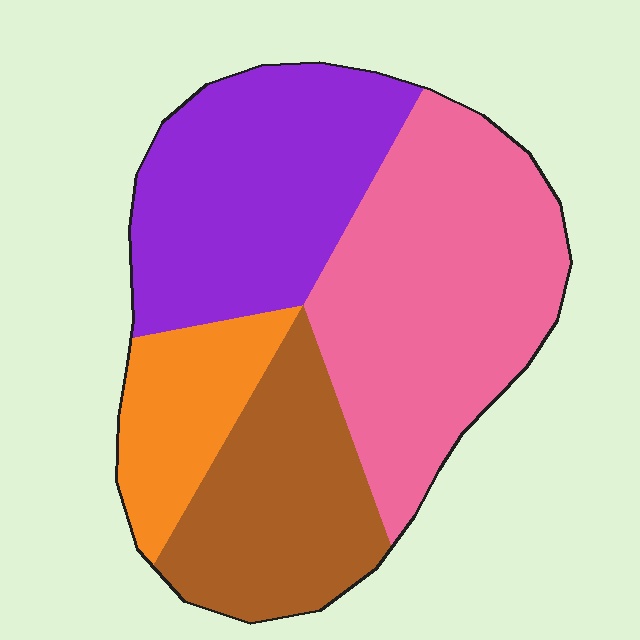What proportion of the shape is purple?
Purple covers about 30% of the shape.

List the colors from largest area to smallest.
From largest to smallest: pink, purple, brown, orange.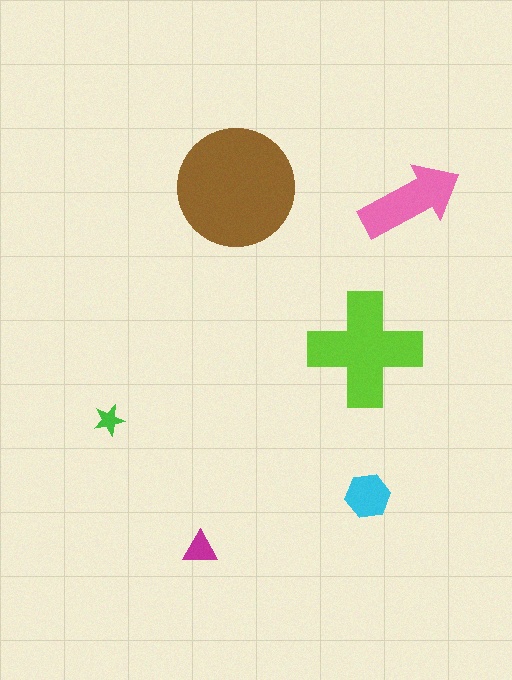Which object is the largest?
The brown circle.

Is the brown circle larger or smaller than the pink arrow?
Larger.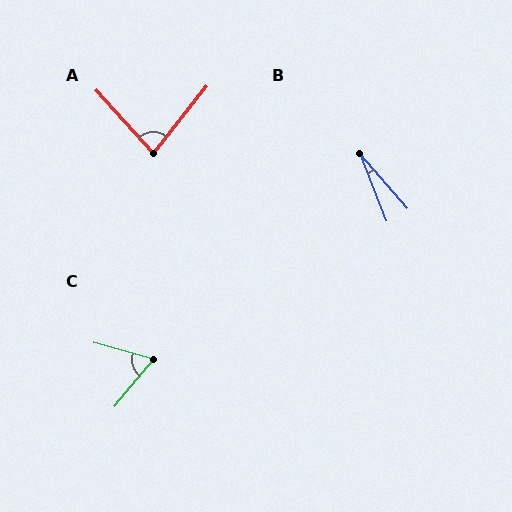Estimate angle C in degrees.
Approximately 66 degrees.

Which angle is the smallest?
B, at approximately 20 degrees.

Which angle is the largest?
A, at approximately 81 degrees.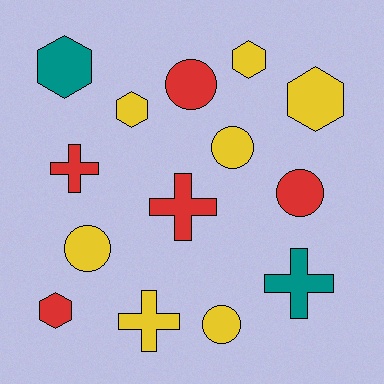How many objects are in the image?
There are 14 objects.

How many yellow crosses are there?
There is 1 yellow cross.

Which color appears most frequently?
Yellow, with 7 objects.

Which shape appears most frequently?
Hexagon, with 5 objects.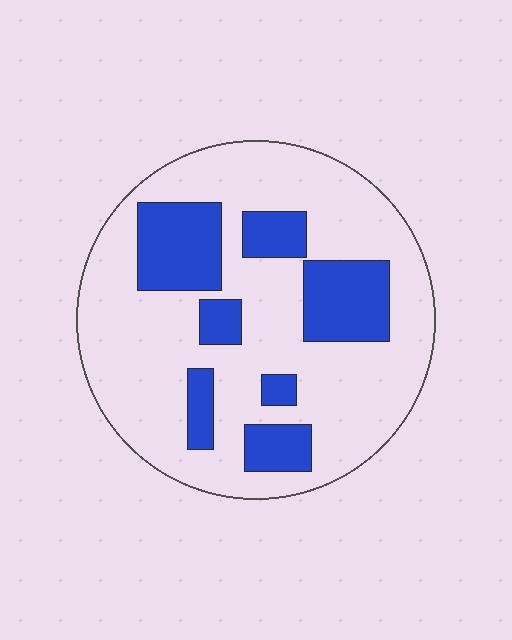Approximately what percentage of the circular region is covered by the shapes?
Approximately 25%.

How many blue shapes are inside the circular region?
7.